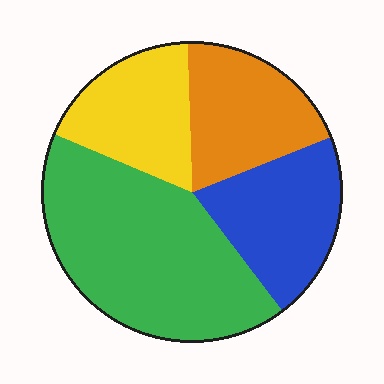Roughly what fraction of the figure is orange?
Orange takes up about one fifth (1/5) of the figure.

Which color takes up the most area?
Green, at roughly 40%.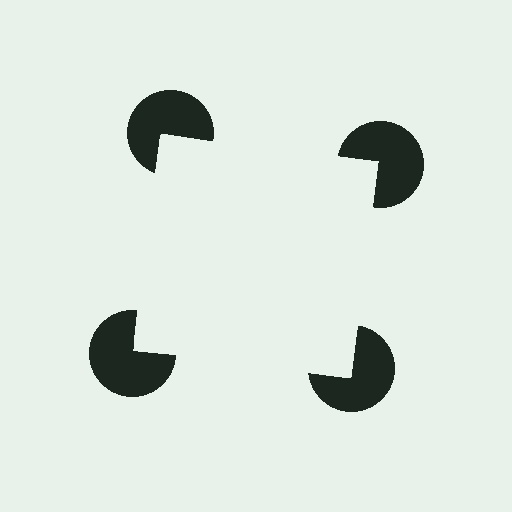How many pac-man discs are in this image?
There are 4 — one at each vertex of the illusory square.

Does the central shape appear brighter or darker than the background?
It typically appears slightly brighter than the background, even though no actual brightness change is drawn.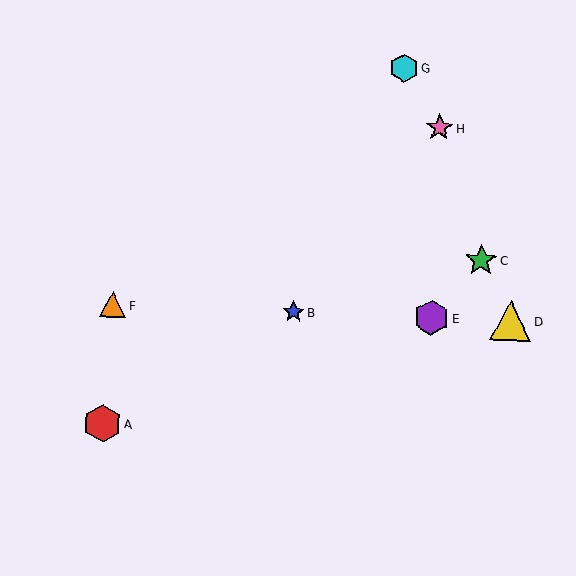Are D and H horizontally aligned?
No, D is at y≈321 and H is at y≈128.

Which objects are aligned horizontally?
Objects B, D, E, F are aligned horizontally.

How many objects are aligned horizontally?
4 objects (B, D, E, F) are aligned horizontally.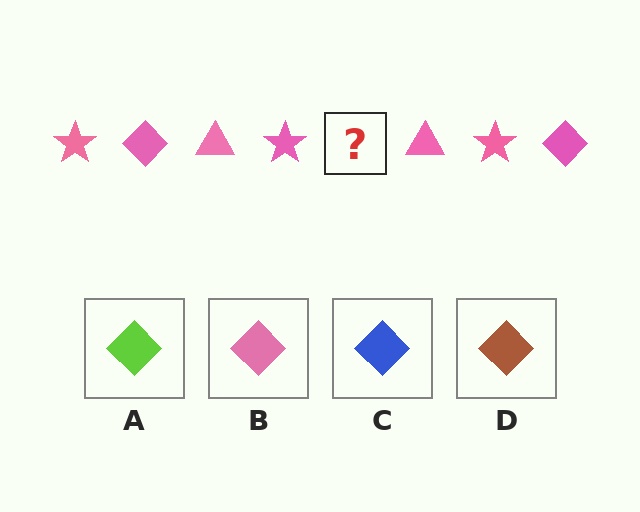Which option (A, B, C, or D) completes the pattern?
B.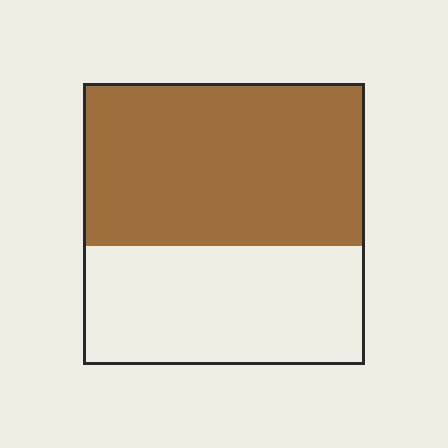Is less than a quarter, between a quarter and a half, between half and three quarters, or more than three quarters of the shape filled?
Between half and three quarters.